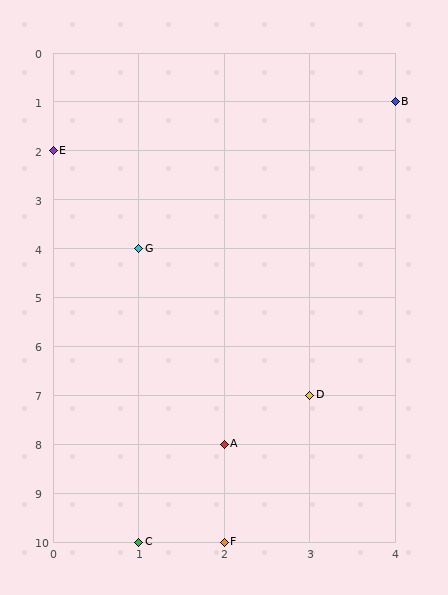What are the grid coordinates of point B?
Point B is at grid coordinates (4, 1).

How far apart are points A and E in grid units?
Points A and E are 2 columns and 6 rows apart (about 6.3 grid units diagonally).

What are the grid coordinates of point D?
Point D is at grid coordinates (3, 7).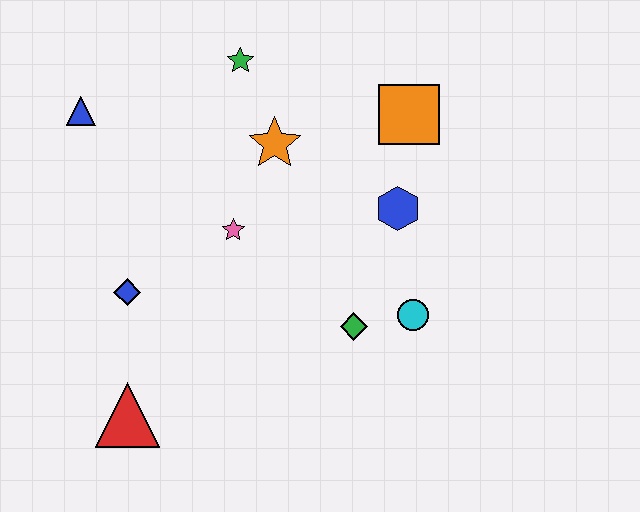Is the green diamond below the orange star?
Yes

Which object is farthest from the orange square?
The red triangle is farthest from the orange square.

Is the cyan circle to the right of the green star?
Yes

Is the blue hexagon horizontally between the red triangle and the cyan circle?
Yes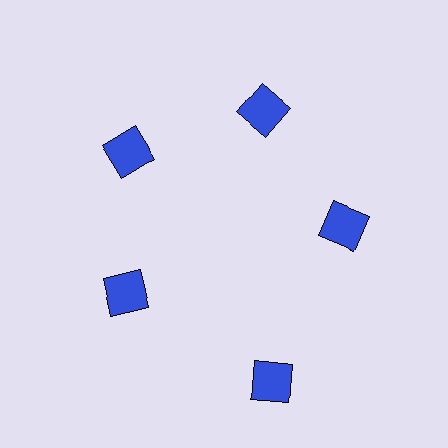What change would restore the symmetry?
The symmetry would be restored by moving it inward, back onto the ring so that all 5 squares sit at equal angles and equal distance from the center.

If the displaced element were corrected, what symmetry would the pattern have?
It would have 5-fold rotational symmetry — the pattern would map onto itself every 72 degrees.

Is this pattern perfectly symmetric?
No. The 5 blue squares are arranged in a ring, but one element near the 5 o'clock position is pushed outward from the center, breaking the 5-fold rotational symmetry.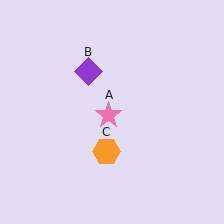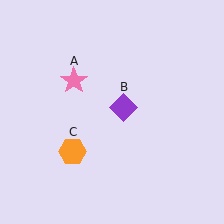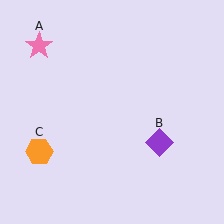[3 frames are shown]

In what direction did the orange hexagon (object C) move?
The orange hexagon (object C) moved left.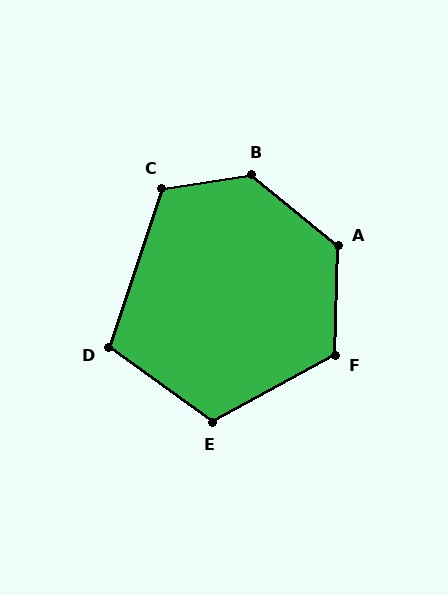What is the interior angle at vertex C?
Approximately 117 degrees (obtuse).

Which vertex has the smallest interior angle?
D, at approximately 108 degrees.